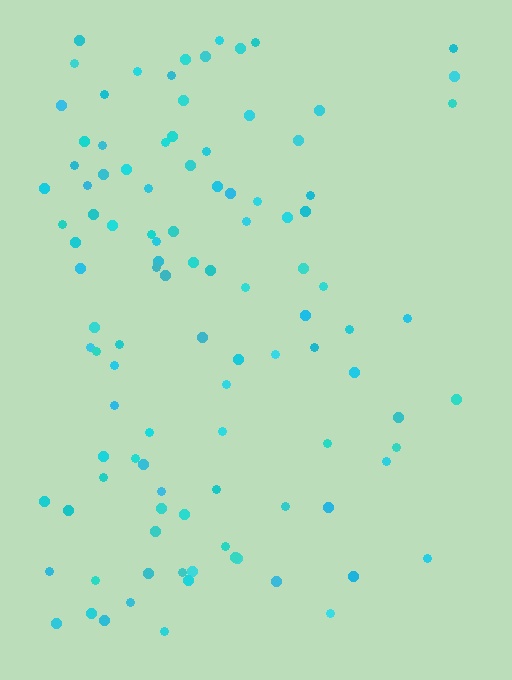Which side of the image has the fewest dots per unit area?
The right.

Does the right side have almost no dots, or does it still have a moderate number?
Still a moderate number, just noticeably fewer than the left.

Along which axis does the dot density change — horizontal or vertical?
Horizontal.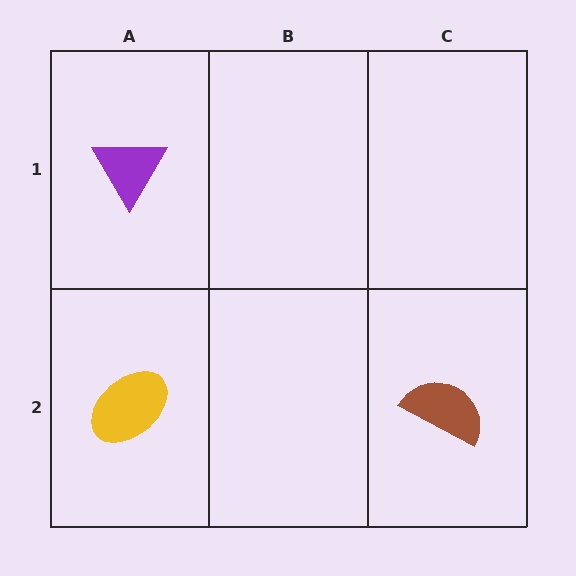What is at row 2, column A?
A yellow ellipse.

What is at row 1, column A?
A purple triangle.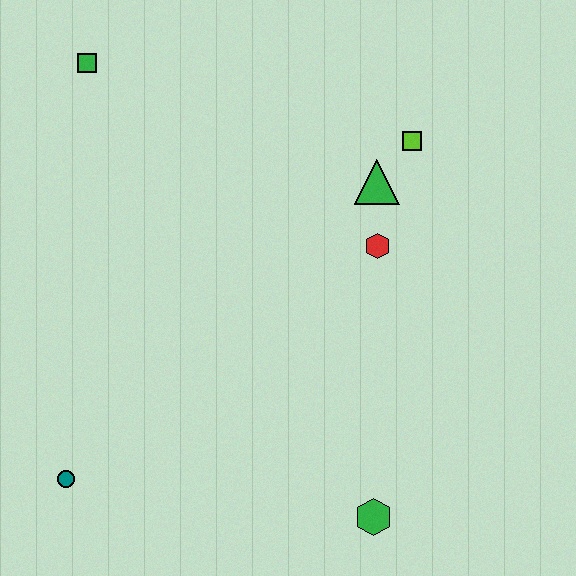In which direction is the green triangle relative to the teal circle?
The green triangle is to the right of the teal circle.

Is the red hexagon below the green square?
Yes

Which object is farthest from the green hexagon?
The green square is farthest from the green hexagon.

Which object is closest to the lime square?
The green triangle is closest to the lime square.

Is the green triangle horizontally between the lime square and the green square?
Yes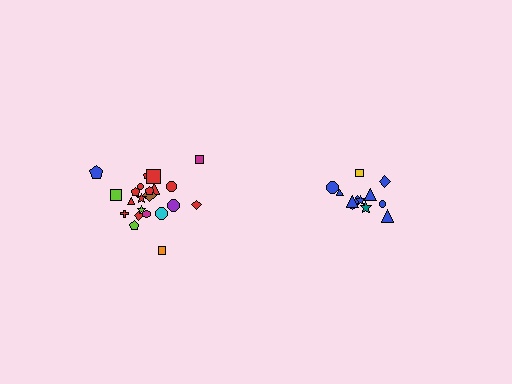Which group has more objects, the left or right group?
The left group.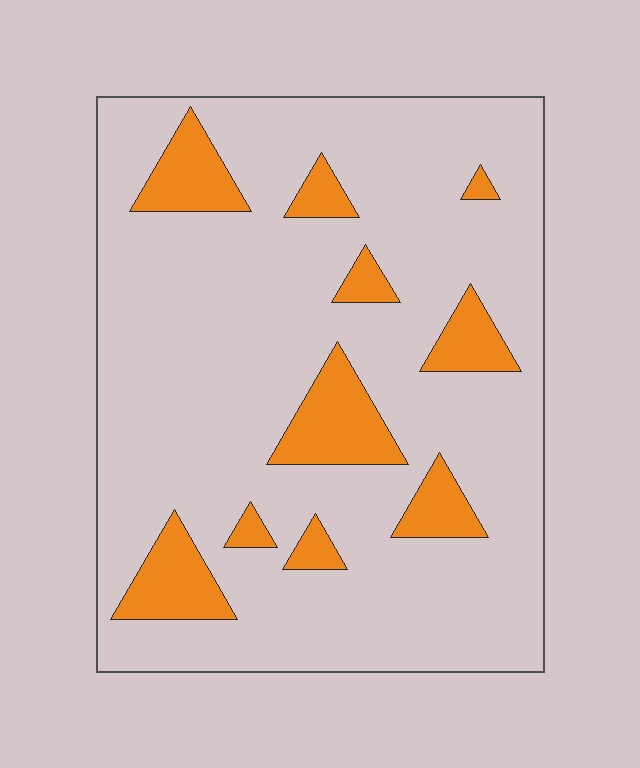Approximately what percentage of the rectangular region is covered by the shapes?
Approximately 15%.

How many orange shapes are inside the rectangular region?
10.